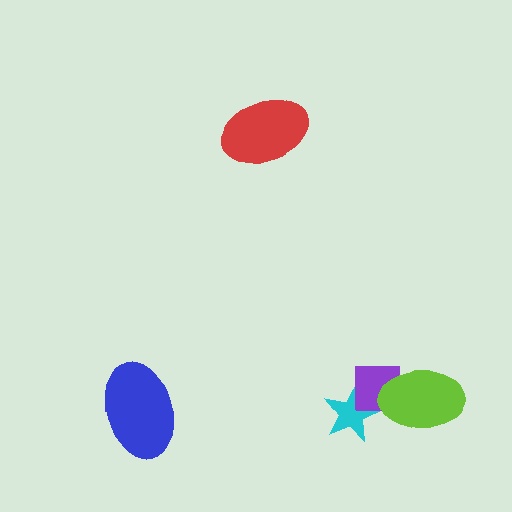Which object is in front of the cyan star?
The purple square is in front of the cyan star.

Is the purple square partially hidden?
Yes, it is partially covered by another shape.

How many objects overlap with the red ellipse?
0 objects overlap with the red ellipse.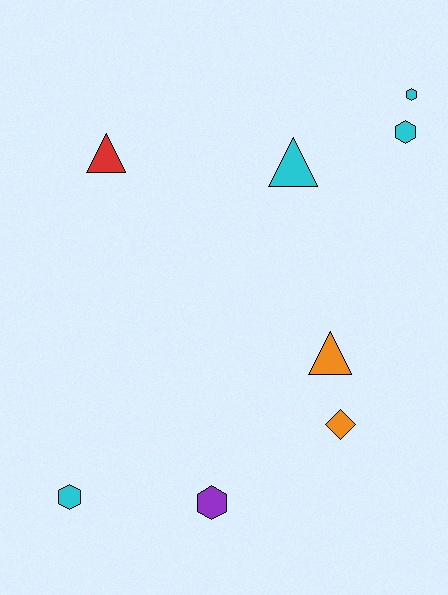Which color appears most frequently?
Cyan, with 4 objects.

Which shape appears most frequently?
Hexagon, with 4 objects.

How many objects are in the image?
There are 8 objects.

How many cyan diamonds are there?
There are no cyan diamonds.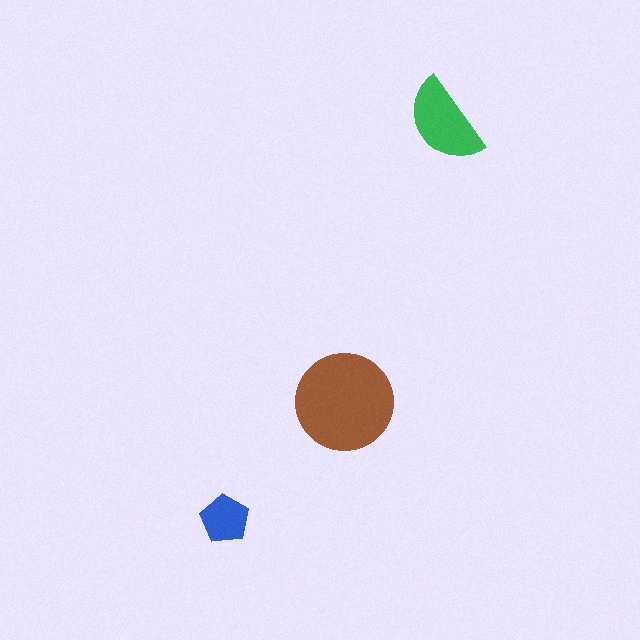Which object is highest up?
The green semicircle is topmost.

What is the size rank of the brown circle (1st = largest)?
1st.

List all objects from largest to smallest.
The brown circle, the green semicircle, the blue pentagon.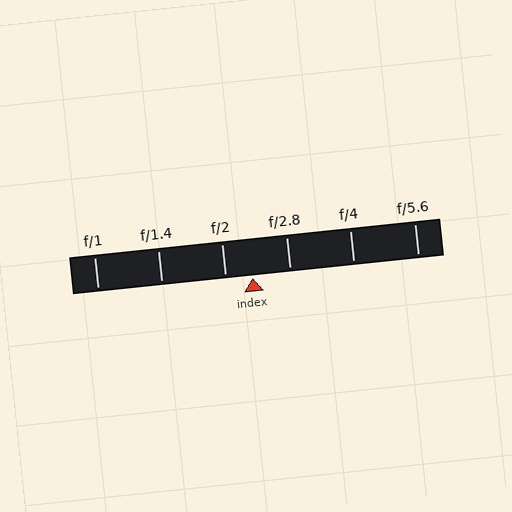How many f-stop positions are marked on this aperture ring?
There are 6 f-stop positions marked.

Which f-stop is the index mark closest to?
The index mark is closest to f/2.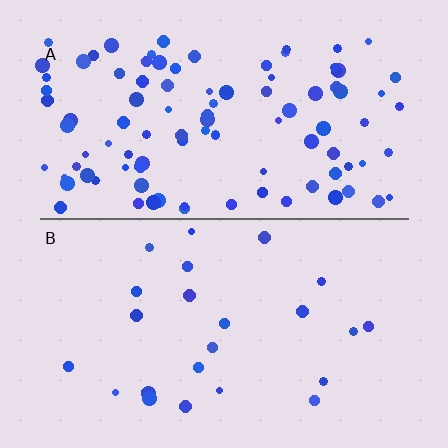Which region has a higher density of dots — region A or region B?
A (the top).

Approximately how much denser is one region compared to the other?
Approximately 4.1× — region A over region B.